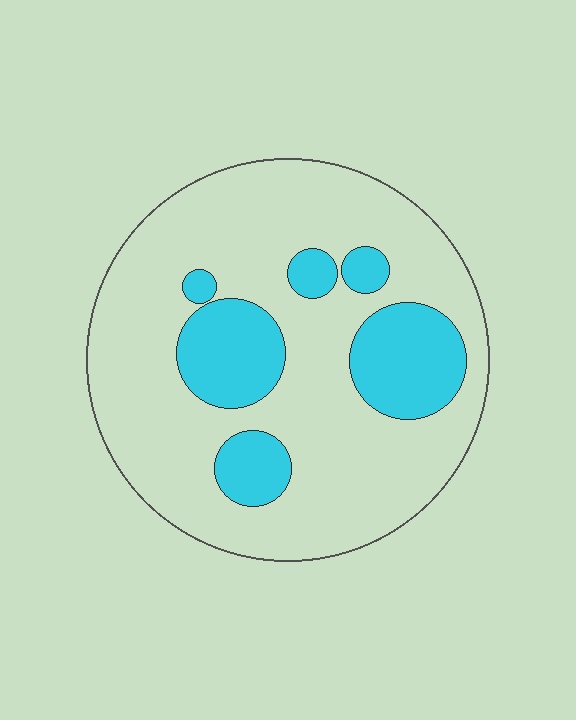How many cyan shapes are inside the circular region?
6.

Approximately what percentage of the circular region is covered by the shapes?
Approximately 25%.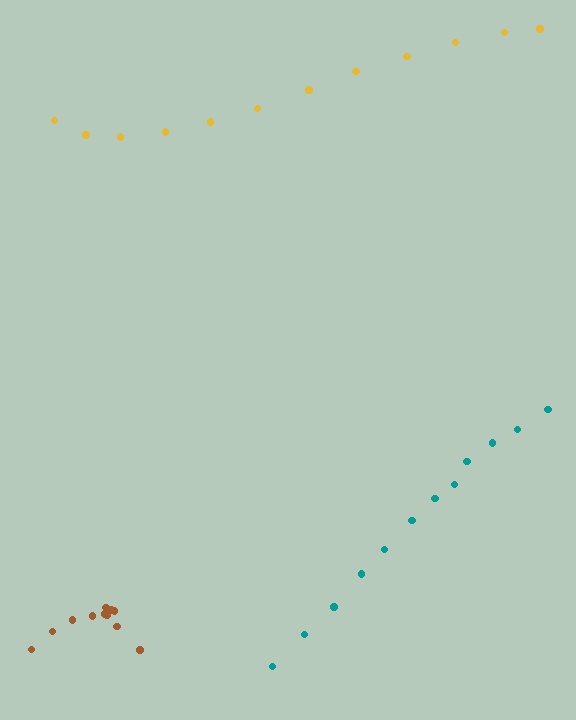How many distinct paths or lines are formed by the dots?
There are 3 distinct paths.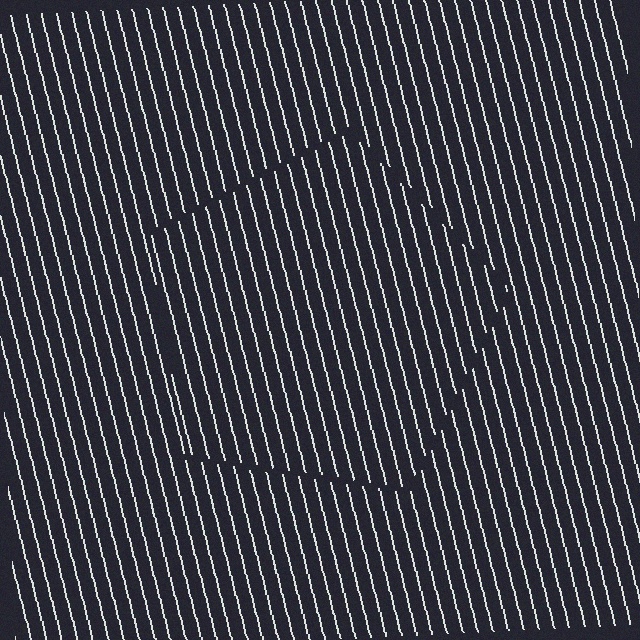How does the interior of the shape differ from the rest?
The interior of the shape contains the same grating, shifted by half a period — the contour is defined by the phase discontinuity where line-ends from the inner and outer gratings abut.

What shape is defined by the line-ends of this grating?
An illusory pentagon. The interior of the shape contains the same grating, shifted by half a period — the contour is defined by the phase discontinuity where line-ends from the inner and outer gratings abut.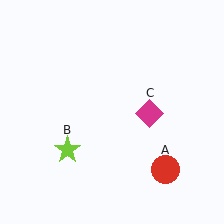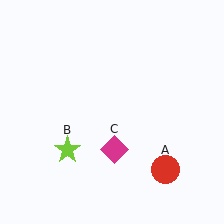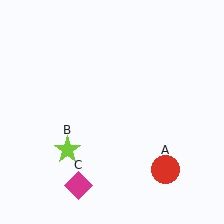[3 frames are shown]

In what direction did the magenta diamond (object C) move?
The magenta diamond (object C) moved down and to the left.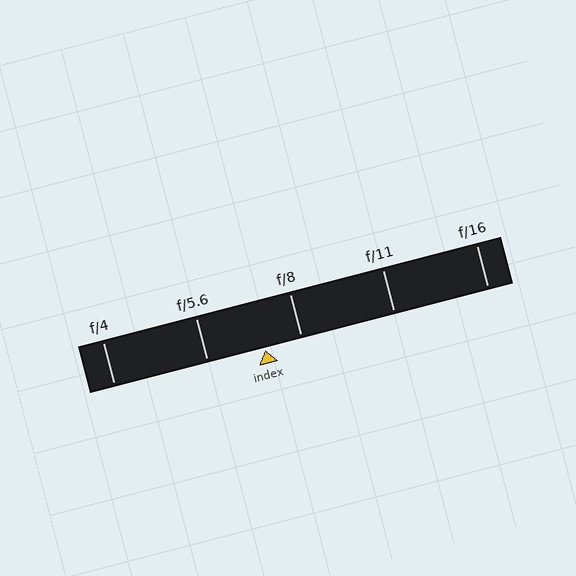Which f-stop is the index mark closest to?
The index mark is closest to f/8.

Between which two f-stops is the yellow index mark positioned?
The index mark is between f/5.6 and f/8.